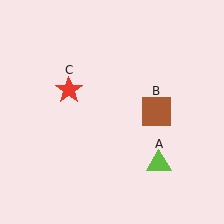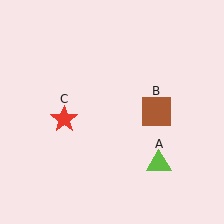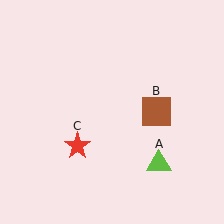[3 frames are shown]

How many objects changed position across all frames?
1 object changed position: red star (object C).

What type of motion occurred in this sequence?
The red star (object C) rotated counterclockwise around the center of the scene.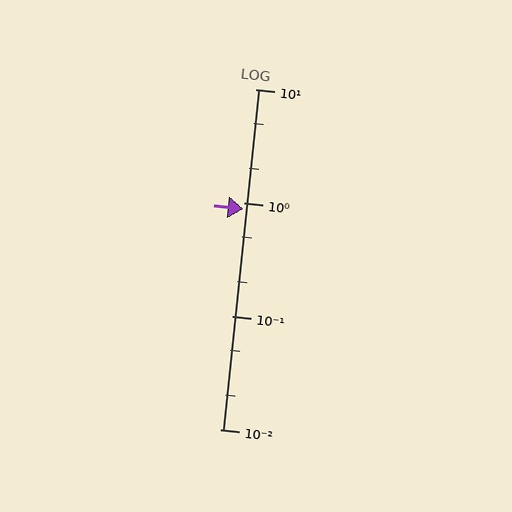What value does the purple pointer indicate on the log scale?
The pointer indicates approximately 0.88.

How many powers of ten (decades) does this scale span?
The scale spans 3 decades, from 0.01 to 10.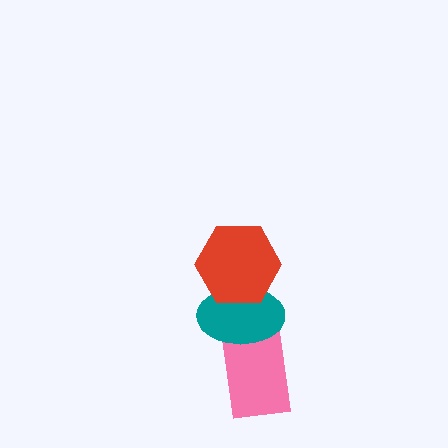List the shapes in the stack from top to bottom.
From top to bottom: the red hexagon, the teal ellipse, the pink rectangle.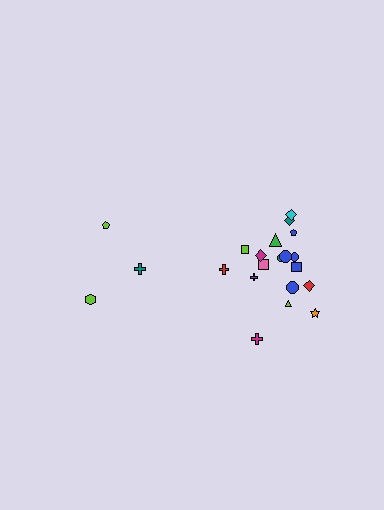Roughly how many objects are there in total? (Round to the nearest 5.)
Roughly 20 objects in total.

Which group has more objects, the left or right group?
The right group.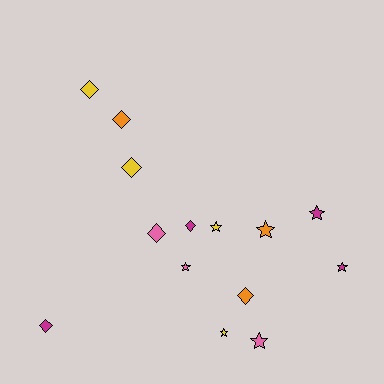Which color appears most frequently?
Yellow, with 4 objects.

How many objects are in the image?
There are 14 objects.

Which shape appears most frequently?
Diamond, with 7 objects.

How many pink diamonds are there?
There is 1 pink diamond.